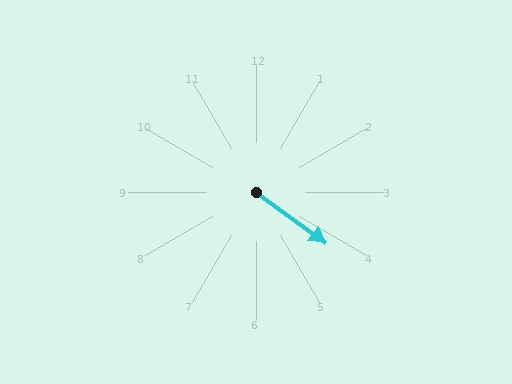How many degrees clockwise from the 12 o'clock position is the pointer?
Approximately 126 degrees.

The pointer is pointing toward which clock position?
Roughly 4 o'clock.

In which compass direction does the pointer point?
Southeast.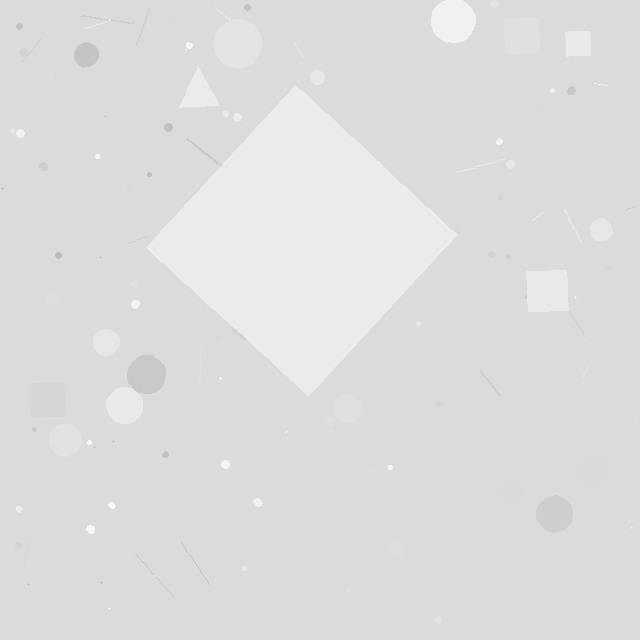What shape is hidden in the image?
A diamond is hidden in the image.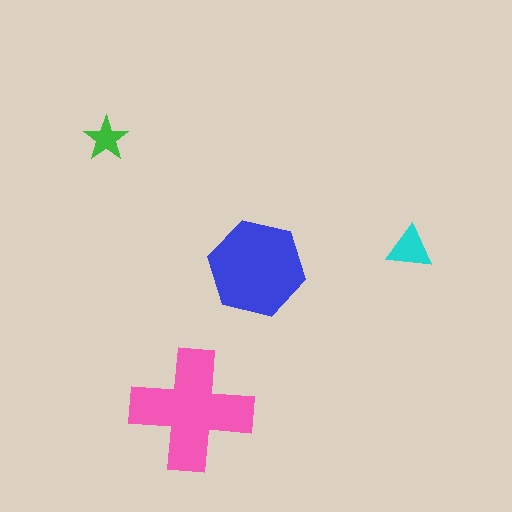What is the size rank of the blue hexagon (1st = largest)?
2nd.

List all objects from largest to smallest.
The pink cross, the blue hexagon, the cyan triangle, the green star.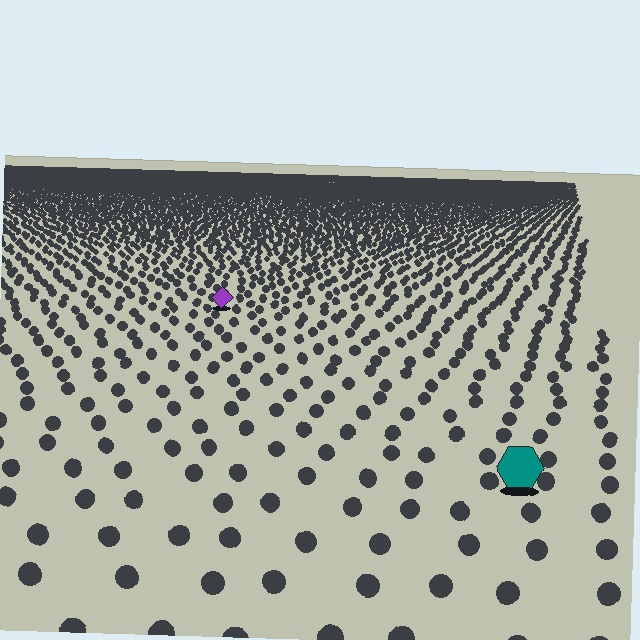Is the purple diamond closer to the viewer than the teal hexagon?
No. The teal hexagon is closer — you can tell from the texture gradient: the ground texture is coarser near it.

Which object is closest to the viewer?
The teal hexagon is closest. The texture marks near it are larger and more spread out.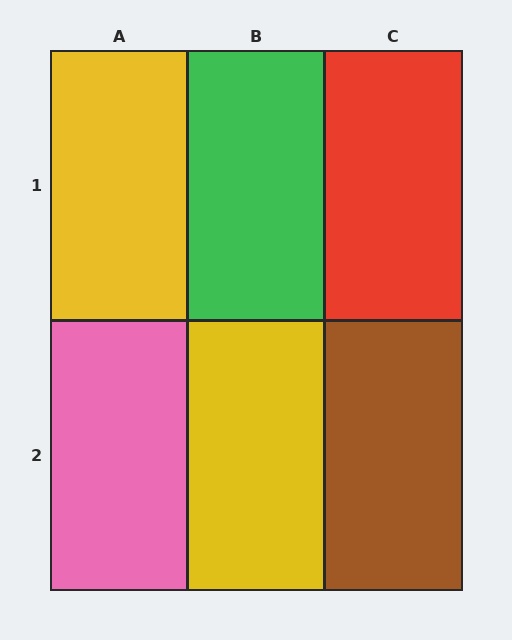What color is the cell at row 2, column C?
Brown.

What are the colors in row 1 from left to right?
Yellow, green, red.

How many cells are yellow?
2 cells are yellow.